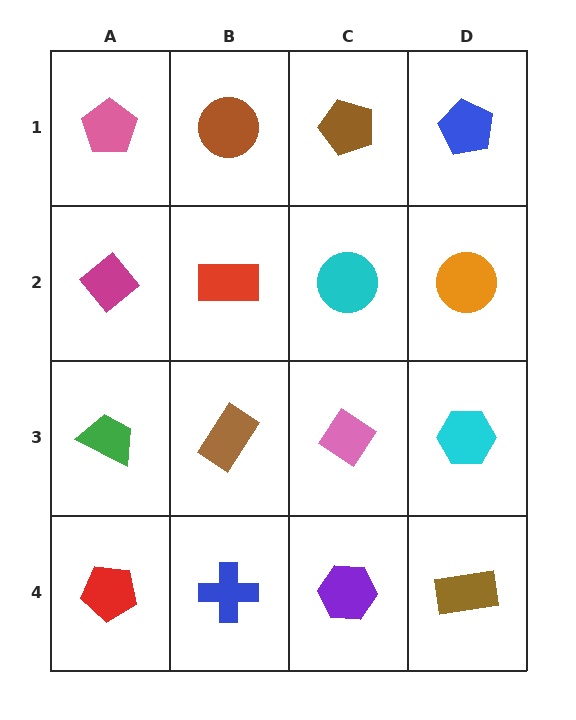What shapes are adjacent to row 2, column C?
A brown pentagon (row 1, column C), a pink diamond (row 3, column C), a red rectangle (row 2, column B), an orange circle (row 2, column D).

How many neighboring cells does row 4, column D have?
2.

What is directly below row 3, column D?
A brown rectangle.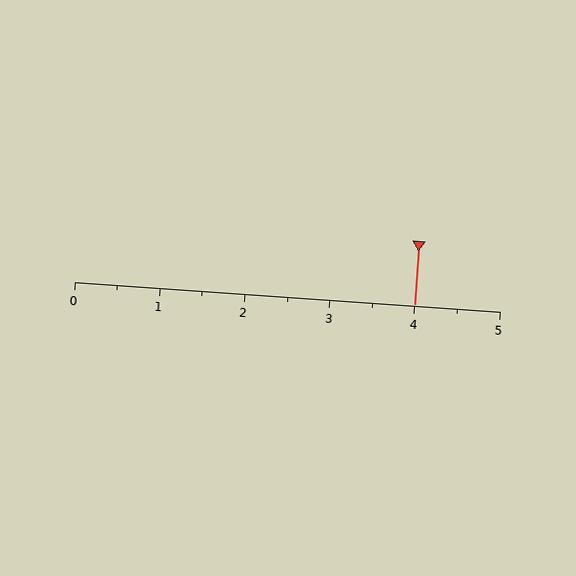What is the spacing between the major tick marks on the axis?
The major ticks are spaced 1 apart.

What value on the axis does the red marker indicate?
The marker indicates approximately 4.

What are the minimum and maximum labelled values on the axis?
The axis runs from 0 to 5.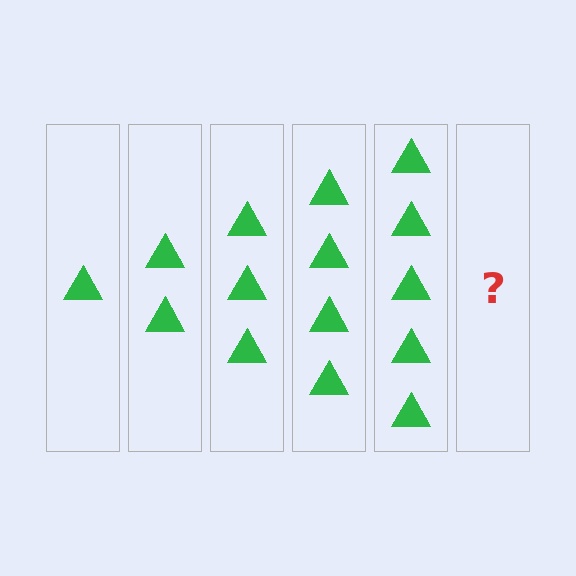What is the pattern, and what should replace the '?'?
The pattern is that each step adds one more triangle. The '?' should be 6 triangles.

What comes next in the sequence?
The next element should be 6 triangles.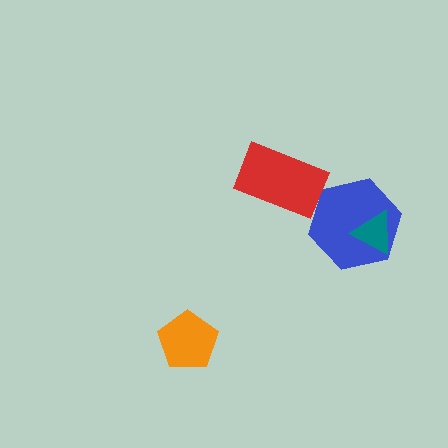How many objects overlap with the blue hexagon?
1 object overlaps with the blue hexagon.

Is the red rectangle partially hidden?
No, no other shape covers it.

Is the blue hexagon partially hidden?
Yes, it is partially covered by another shape.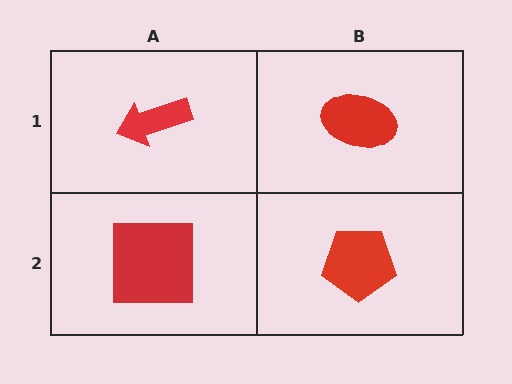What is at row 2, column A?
A red square.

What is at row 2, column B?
A red pentagon.